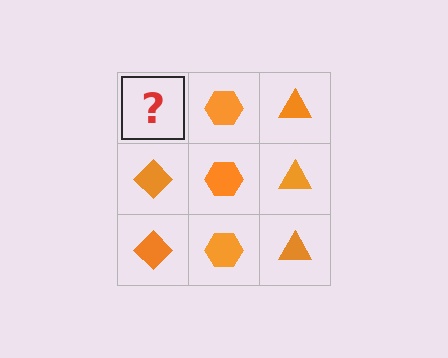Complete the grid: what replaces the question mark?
The question mark should be replaced with an orange diamond.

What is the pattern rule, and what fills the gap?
The rule is that each column has a consistent shape. The gap should be filled with an orange diamond.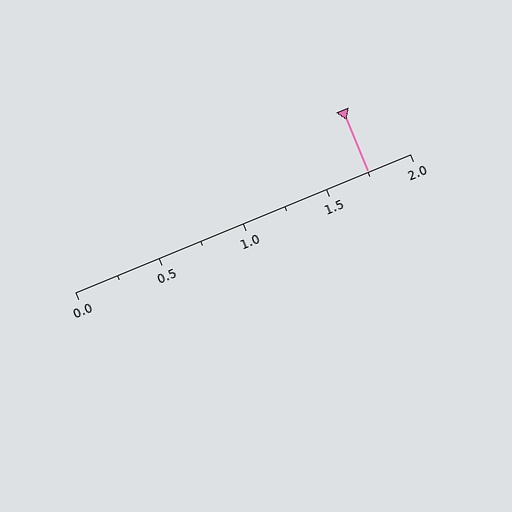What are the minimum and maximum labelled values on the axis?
The axis runs from 0.0 to 2.0.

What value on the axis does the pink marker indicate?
The marker indicates approximately 1.75.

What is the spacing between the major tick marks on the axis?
The major ticks are spaced 0.5 apart.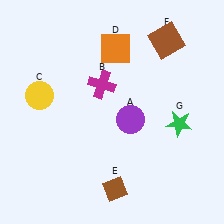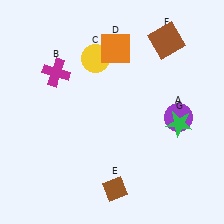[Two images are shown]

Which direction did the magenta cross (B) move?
The magenta cross (B) moved left.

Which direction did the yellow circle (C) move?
The yellow circle (C) moved right.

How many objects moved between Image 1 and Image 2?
3 objects moved between the two images.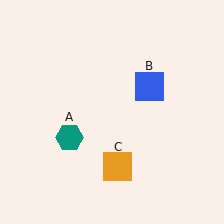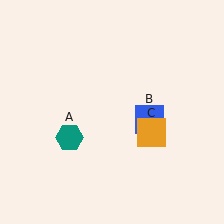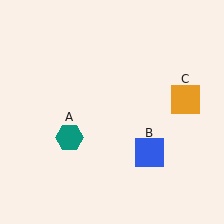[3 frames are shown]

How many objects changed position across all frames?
2 objects changed position: blue square (object B), orange square (object C).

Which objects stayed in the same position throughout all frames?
Teal hexagon (object A) remained stationary.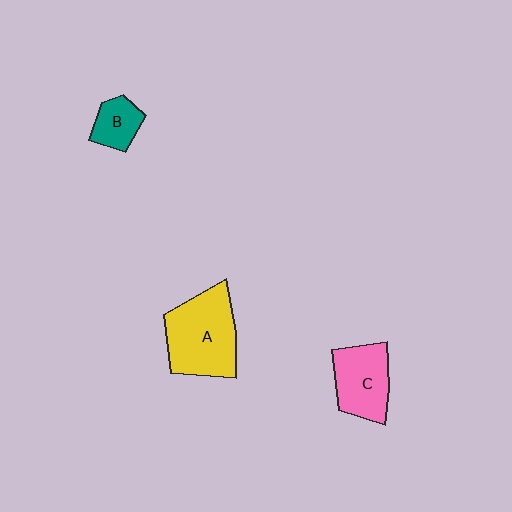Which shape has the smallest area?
Shape B (teal).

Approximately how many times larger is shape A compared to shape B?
Approximately 2.6 times.